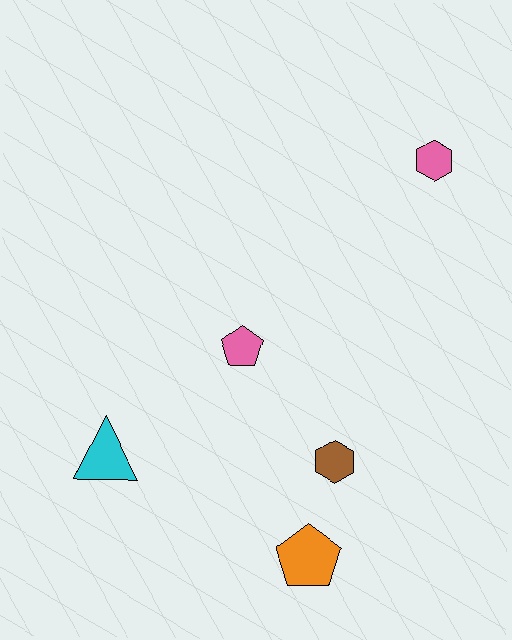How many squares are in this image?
There are no squares.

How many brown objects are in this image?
There is 1 brown object.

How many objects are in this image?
There are 5 objects.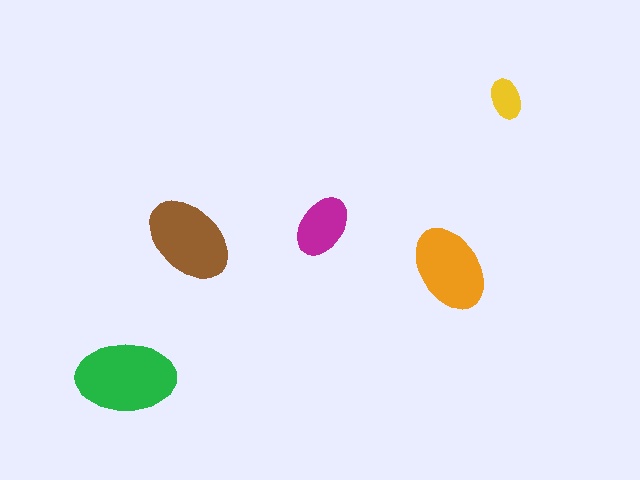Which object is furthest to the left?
The green ellipse is leftmost.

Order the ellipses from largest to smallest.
the green one, the brown one, the orange one, the magenta one, the yellow one.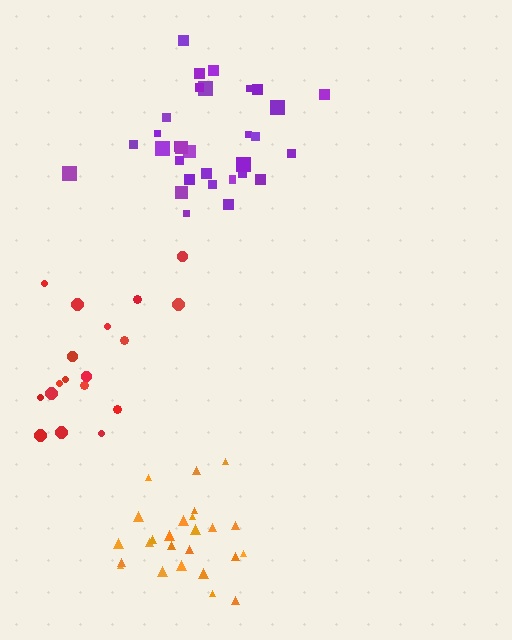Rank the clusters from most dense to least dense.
purple, orange, red.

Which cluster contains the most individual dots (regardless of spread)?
Purple (32).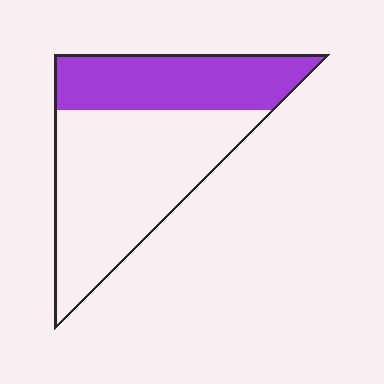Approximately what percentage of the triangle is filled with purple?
Approximately 35%.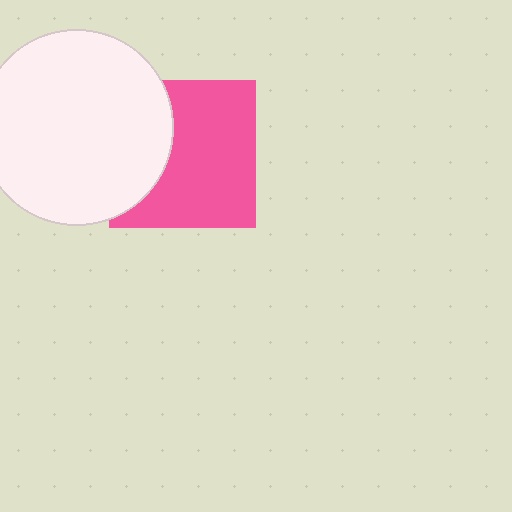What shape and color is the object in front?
The object in front is a white circle.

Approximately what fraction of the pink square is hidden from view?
Roughly 34% of the pink square is hidden behind the white circle.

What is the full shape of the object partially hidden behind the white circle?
The partially hidden object is a pink square.